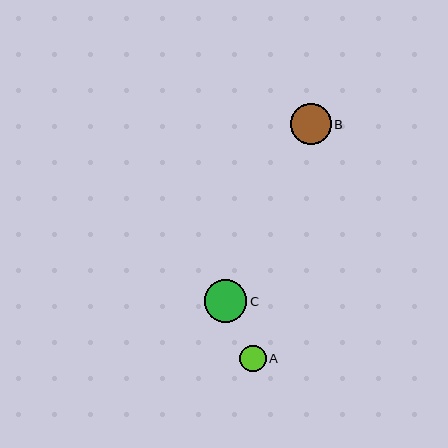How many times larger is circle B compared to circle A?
Circle B is approximately 1.5 times the size of circle A.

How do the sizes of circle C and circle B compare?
Circle C and circle B are approximately the same size.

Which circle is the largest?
Circle C is the largest with a size of approximately 42 pixels.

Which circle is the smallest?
Circle A is the smallest with a size of approximately 27 pixels.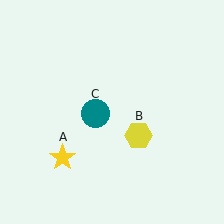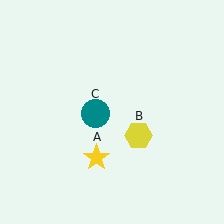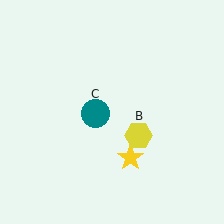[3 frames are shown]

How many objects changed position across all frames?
1 object changed position: yellow star (object A).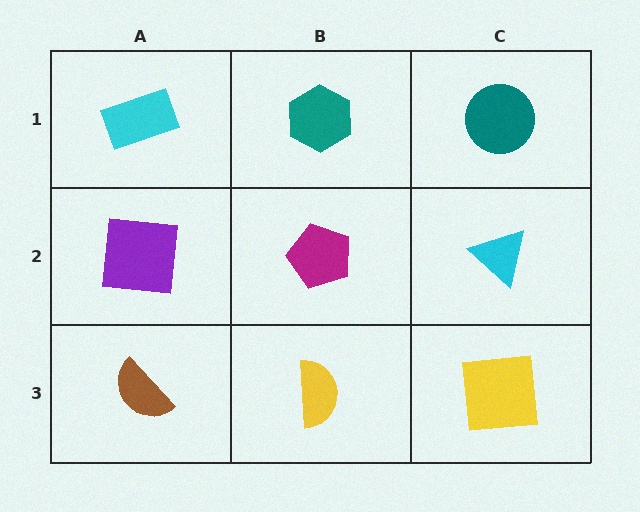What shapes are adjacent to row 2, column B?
A teal hexagon (row 1, column B), a yellow semicircle (row 3, column B), a purple square (row 2, column A), a cyan triangle (row 2, column C).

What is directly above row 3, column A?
A purple square.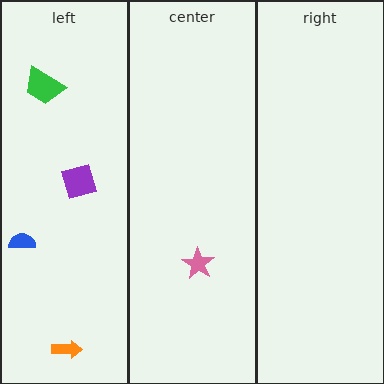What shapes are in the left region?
The blue semicircle, the orange arrow, the purple square, the green trapezoid.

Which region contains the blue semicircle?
The left region.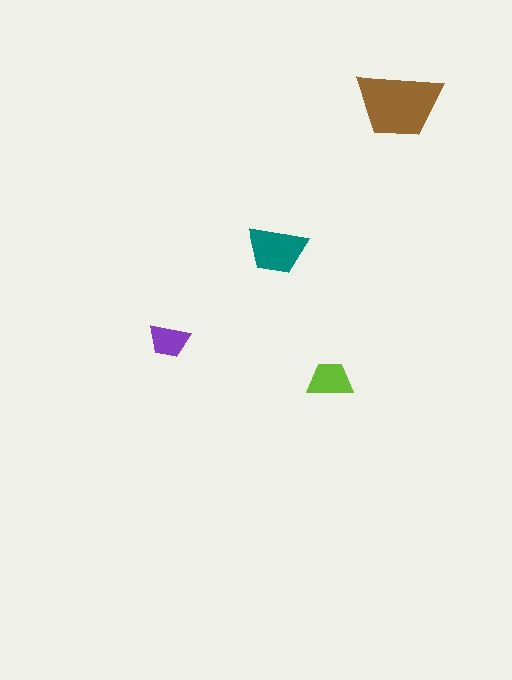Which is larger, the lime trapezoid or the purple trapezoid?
The lime one.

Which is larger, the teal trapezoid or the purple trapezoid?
The teal one.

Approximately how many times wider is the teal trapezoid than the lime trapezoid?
About 1.5 times wider.